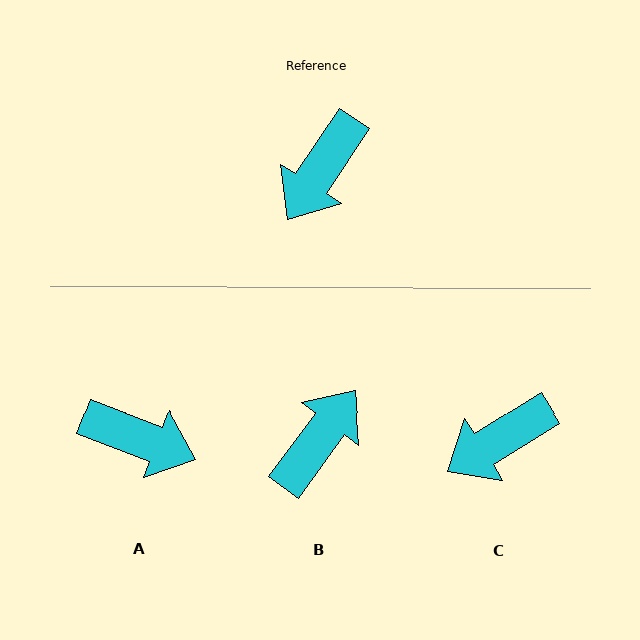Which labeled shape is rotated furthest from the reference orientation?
B, about 177 degrees away.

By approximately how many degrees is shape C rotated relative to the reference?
Approximately 25 degrees clockwise.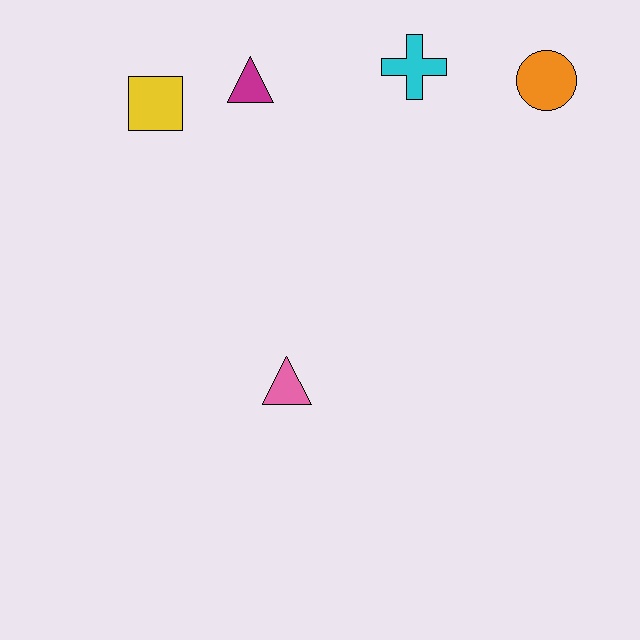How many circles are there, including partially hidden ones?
There is 1 circle.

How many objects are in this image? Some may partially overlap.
There are 5 objects.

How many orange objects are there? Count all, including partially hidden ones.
There is 1 orange object.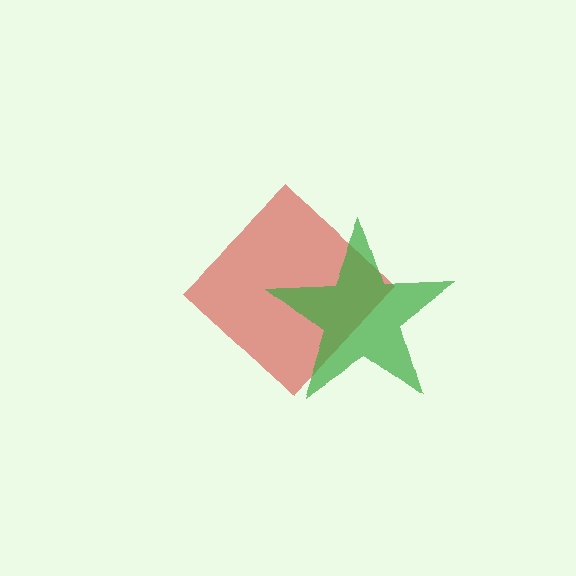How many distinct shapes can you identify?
There are 2 distinct shapes: a red diamond, a green star.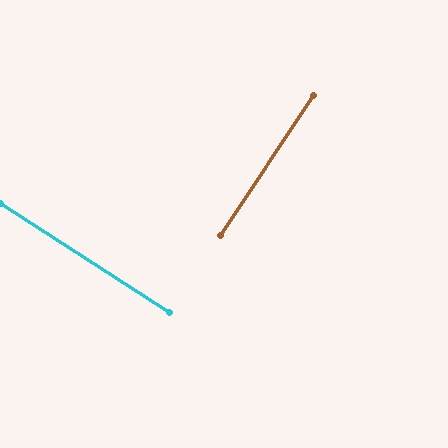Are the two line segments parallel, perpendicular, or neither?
Perpendicular — they meet at approximately 89°.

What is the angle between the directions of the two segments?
Approximately 89 degrees.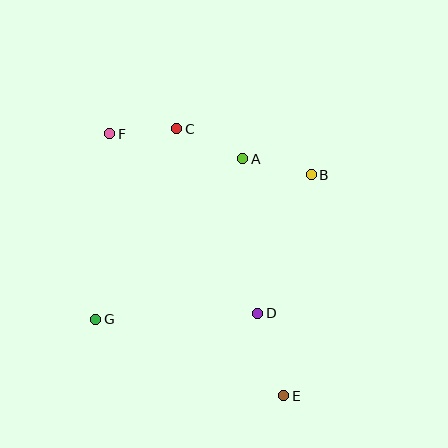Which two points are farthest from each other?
Points E and F are farthest from each other.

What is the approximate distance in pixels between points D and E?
The distance between D and E is approximately 87 pixels.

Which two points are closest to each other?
Points C and F are closest to each other.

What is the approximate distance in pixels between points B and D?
The distance between B and D is approximately 148 pixels.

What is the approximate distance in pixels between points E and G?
The distance between E and G is approximately 203 pixels.